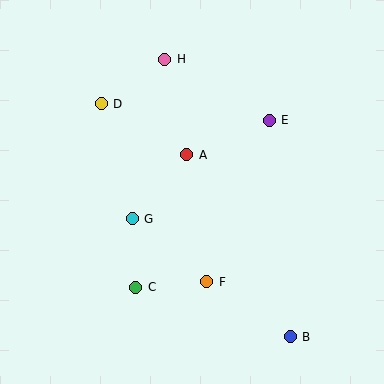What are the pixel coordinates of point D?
Point D is at (101, 104).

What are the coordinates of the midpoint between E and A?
The midpoint between E and A is at (228, 137).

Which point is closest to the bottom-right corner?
Point B is closest to the bottom-right corner.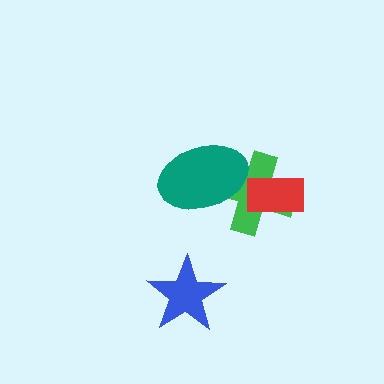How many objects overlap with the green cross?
2 objects overlap with the green cross.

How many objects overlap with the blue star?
0 objects overlap with the blue star.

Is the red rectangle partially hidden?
No, no other shape covers it.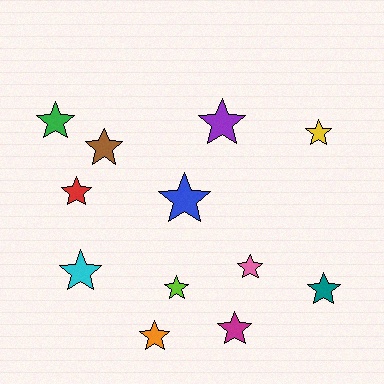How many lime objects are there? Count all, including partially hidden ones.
There is 1 lime object.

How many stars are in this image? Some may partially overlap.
There are 12 stars.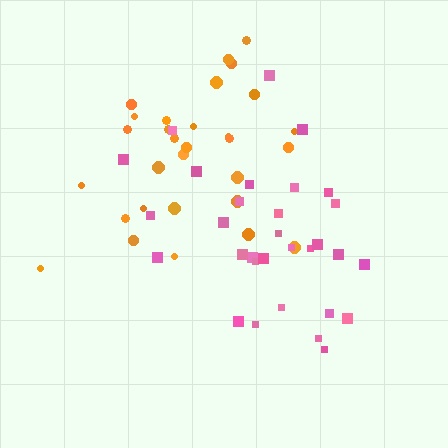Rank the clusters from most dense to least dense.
pink, orange.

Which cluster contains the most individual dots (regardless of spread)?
Pink (31).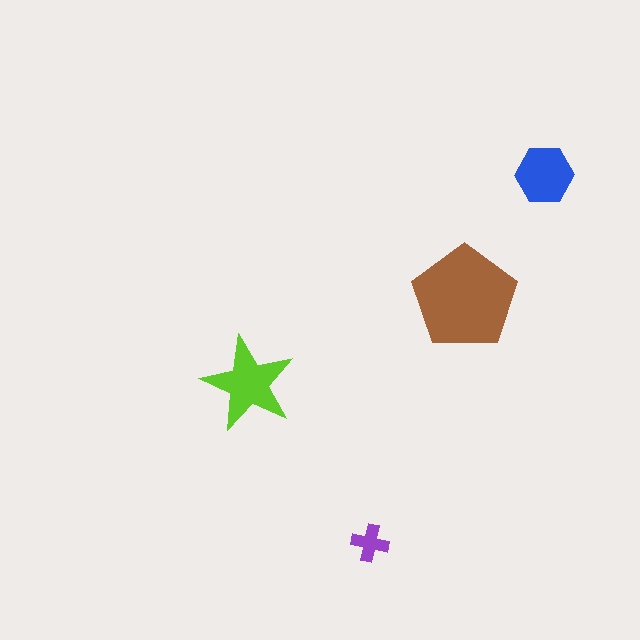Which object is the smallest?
The purple cross.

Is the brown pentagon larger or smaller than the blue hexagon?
Larger.